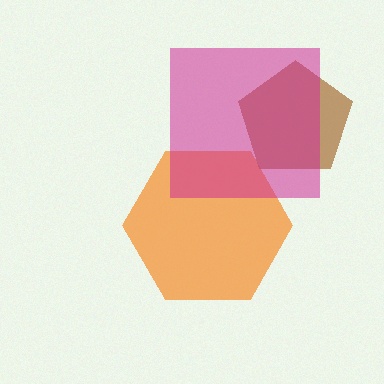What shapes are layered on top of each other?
The layered shapes are: an orange hexagon, a brown pentagon, a magenta square.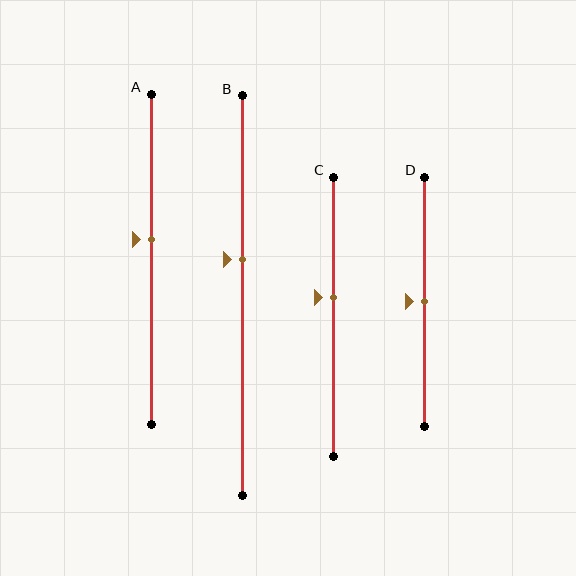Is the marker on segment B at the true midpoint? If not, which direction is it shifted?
No, the marker on segment B is shifted upward by about 9% of the segment length.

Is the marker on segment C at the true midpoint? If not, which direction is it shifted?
No, the marker on segment C is shifted upward by about 7% of the segment length.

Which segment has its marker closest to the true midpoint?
Segment D has its marker closest to the true midpoint.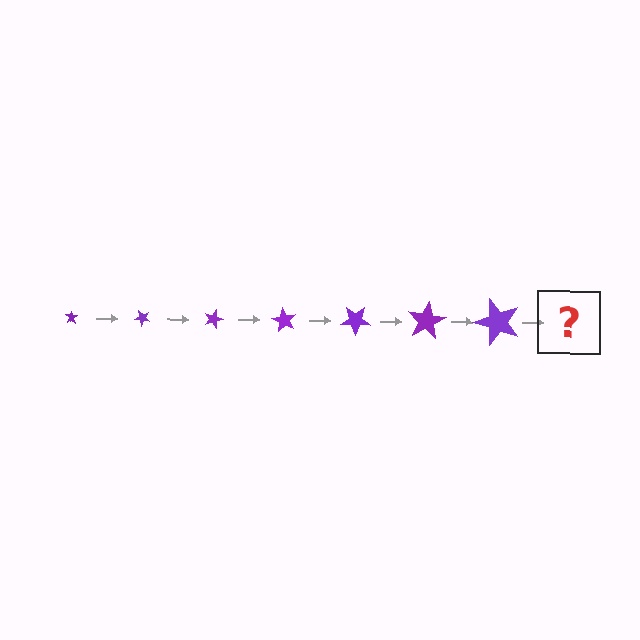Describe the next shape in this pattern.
It should be a star, larger than the previous one and rotated 315 degrees from the start.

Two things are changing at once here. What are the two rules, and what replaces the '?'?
The two rules are that the star grows larger each step and it rotates 45 degrees each step. The '?' should be a star, larger than the previous one and rotated 315 degrees from the start.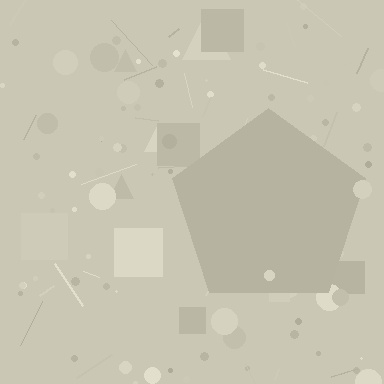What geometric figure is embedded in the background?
A pentagon is embedded in the background.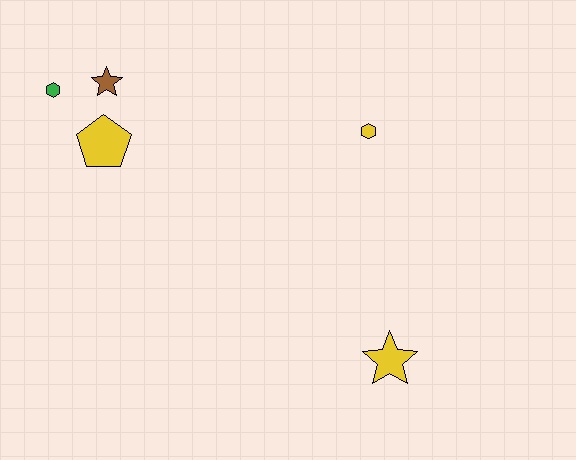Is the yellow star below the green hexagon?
Yes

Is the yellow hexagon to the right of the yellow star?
No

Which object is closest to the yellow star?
The yellow hexagon is closest to the yellow star.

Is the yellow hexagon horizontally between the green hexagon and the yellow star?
Yes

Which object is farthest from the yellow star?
The green hexagon is farthest from the yellow star.